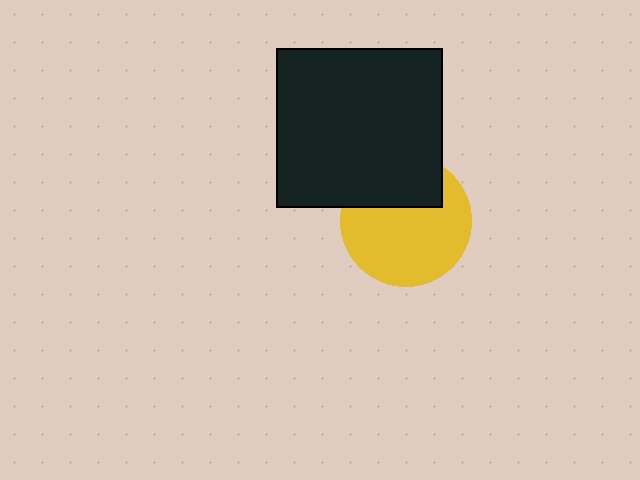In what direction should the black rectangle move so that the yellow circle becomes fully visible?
The black rectangle should move up. That is the shortest direction to clear the overlap and leave the yellow circle fully visible.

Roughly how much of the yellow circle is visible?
Most of it is visible (roughly 68%).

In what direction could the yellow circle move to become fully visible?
The yellow circle could move down. That would shift it out from behind the black rectangle entirely.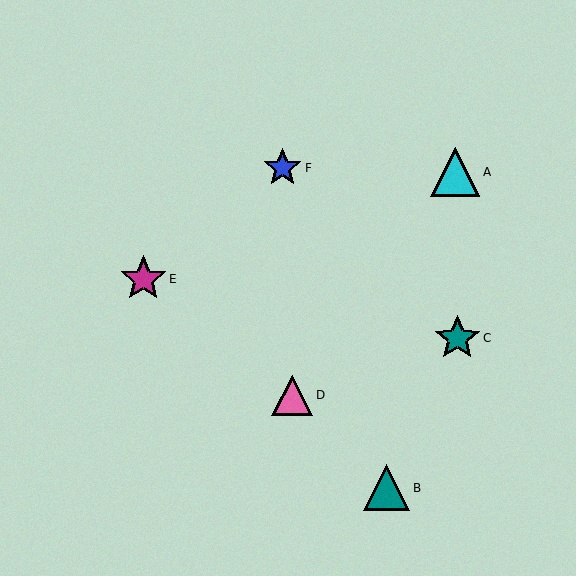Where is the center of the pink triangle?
The center of the pink triangle is at (292, 395).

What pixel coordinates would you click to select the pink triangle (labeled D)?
Click at (292, 395) to select the pink triangle D.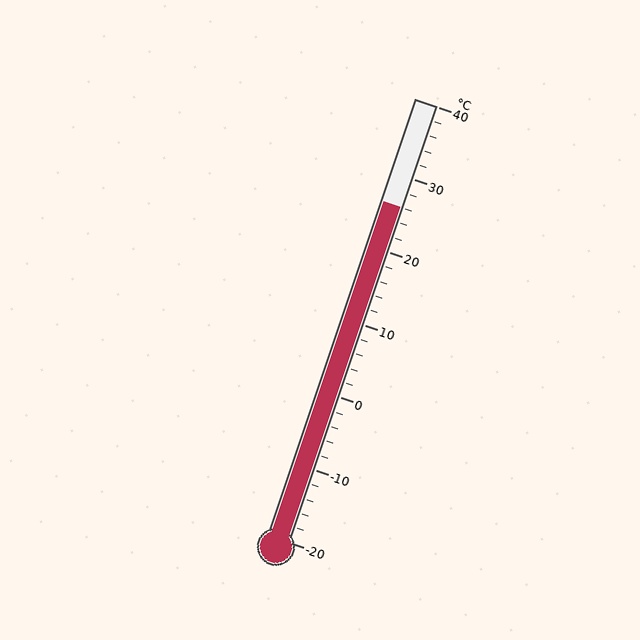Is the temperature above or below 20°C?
The temperature is above 20°C.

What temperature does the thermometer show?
The thermometer shows approximately 26°C.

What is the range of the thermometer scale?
The thermometer scale ranges from -20°C to 40°C.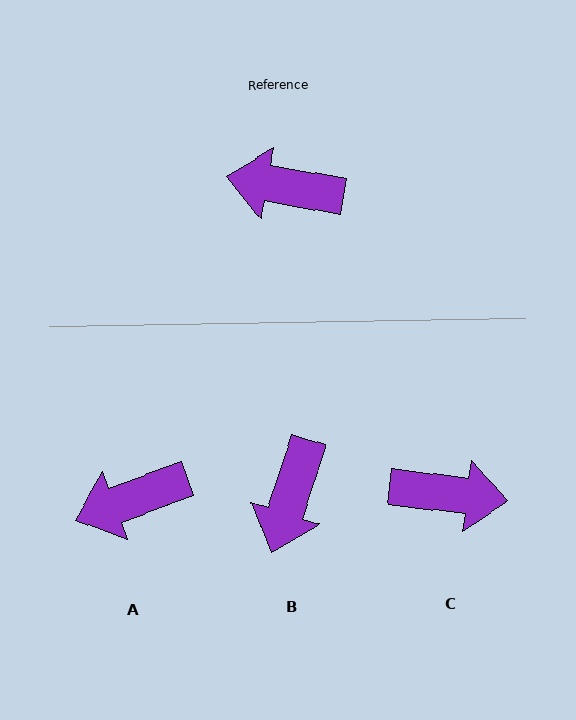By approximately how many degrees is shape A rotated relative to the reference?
Approximately 30 degrees counter-clockwise.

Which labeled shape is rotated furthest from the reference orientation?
C, about 177 degrees away.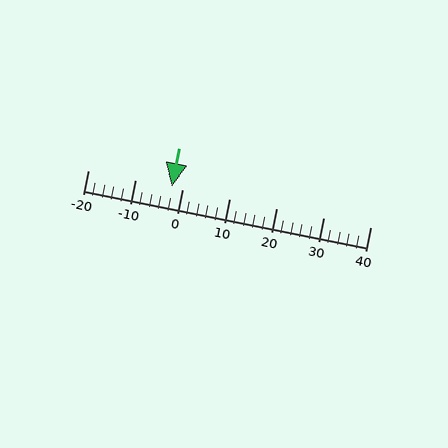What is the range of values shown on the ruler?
The ruler shows values from -20 to 40.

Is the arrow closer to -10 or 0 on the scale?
The arrow is closer to 0.